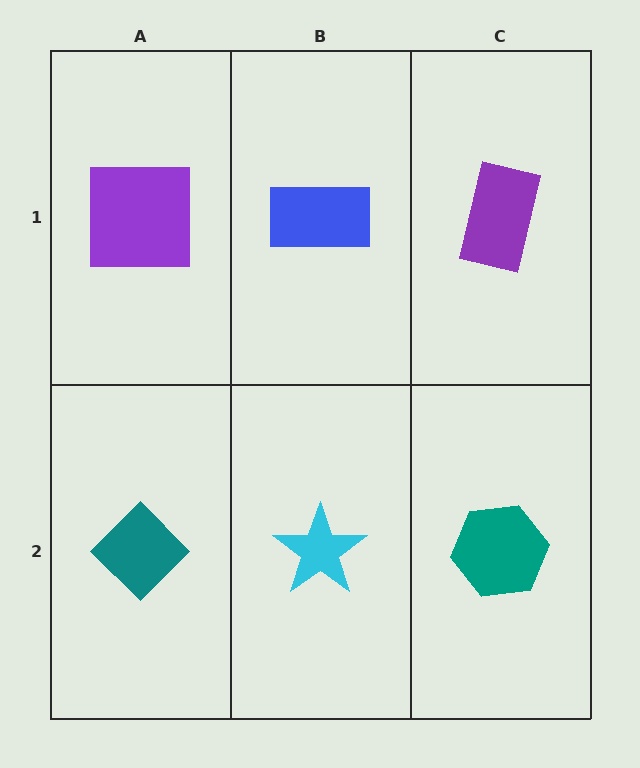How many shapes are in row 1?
3 shapes.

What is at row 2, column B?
A cyan star.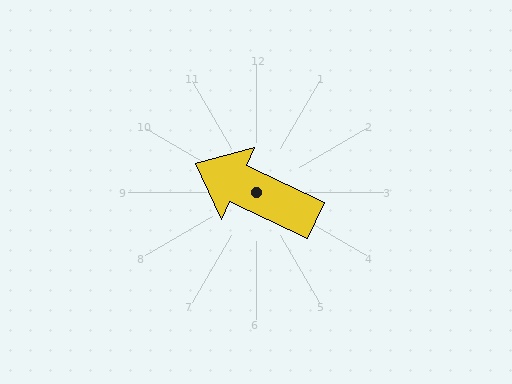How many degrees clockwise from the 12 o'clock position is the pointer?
Approximately 295 degrees.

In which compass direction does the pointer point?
Northwest.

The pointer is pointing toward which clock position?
Roughly 10 o'clock.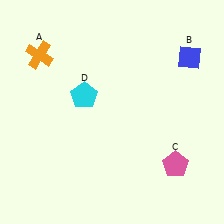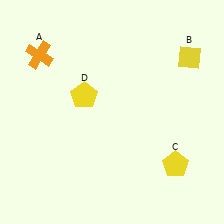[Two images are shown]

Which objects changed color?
B changed from blue to yellow. C changed from pink to yellow. D changed from cyan to yellow.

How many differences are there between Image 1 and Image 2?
There are 3 differences between the two images.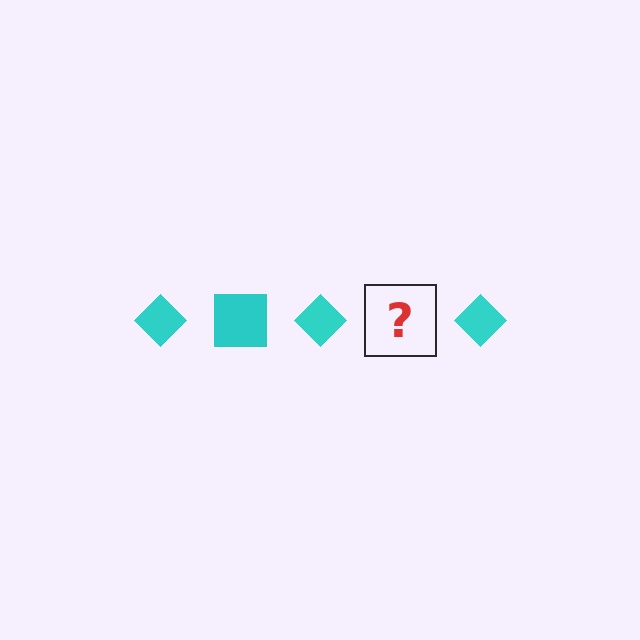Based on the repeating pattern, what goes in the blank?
The blank should be a cyan square.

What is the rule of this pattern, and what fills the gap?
The rule is that the pattern cycles through diamond, square shapes in cyan. The gap should be filled with a cyan square.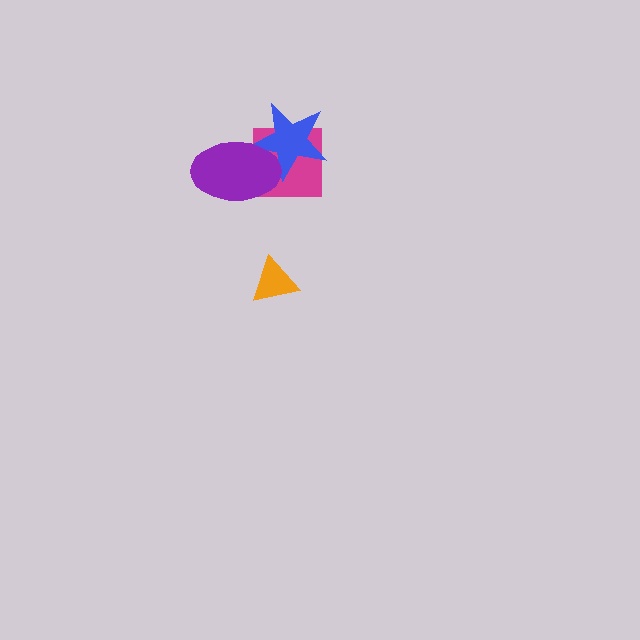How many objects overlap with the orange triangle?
0 objects overlap with the orange triangle.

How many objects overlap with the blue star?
2 objects overlap with the blue star.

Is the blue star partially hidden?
Yes, it is partially covered by another shape.